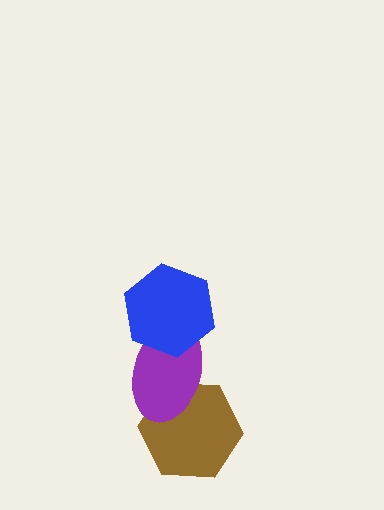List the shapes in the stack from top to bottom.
From top to bottom: the blue hexagon, the purple ellipse, the brown hexagon.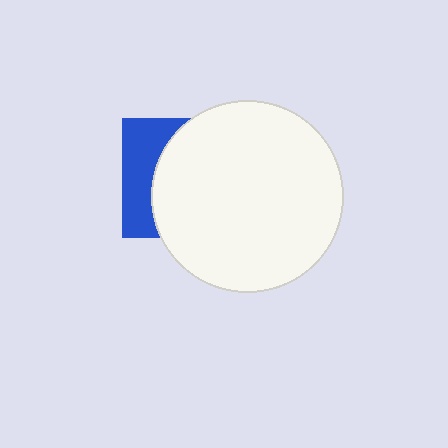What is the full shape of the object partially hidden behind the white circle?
The partially hidden object is a blue square.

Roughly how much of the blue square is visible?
A small part of it is visible (roughly 32%).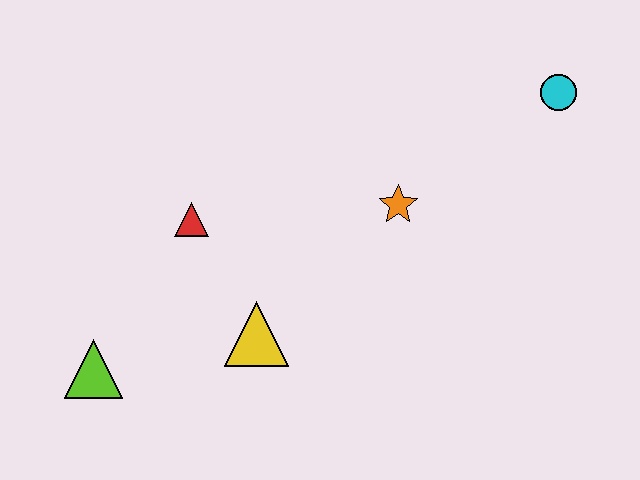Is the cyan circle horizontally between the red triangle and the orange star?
No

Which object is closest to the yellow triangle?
The red triangle is closest to the yellow triangle.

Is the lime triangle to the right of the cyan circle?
No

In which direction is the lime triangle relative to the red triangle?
The lime triangle is below the red triangle.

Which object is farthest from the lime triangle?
The cyan circle is farthest from the lime triangle.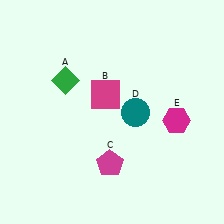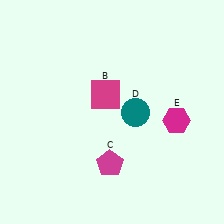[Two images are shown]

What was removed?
The green diamond (A) was removed in Image 2.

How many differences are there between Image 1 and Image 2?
There is 1 difference between the two images.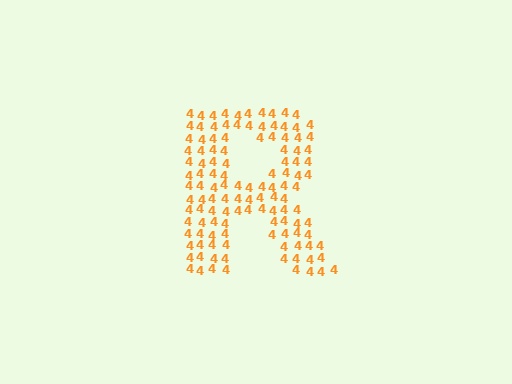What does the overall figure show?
The overall figure shows the letter R.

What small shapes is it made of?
It is made of small digit 4's.